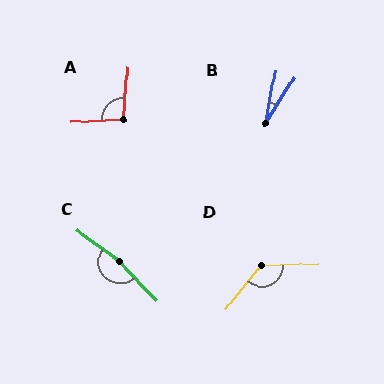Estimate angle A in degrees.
Approximately 98 degrees.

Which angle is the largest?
C, at approximately 169 degrees.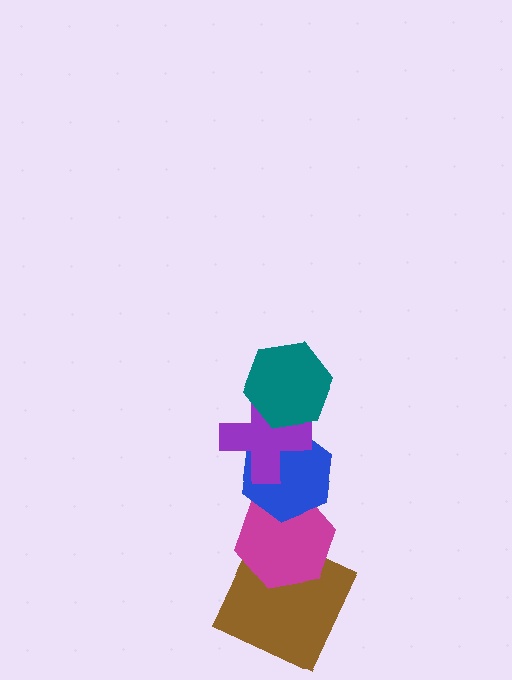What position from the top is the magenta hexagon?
The magenta hexagon is 4th from the top.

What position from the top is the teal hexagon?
The teal hexagon is 1st from the top.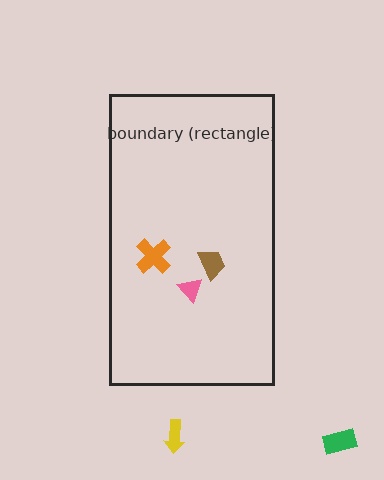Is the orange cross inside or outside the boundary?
Inside.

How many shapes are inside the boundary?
3 inside, 2 outside.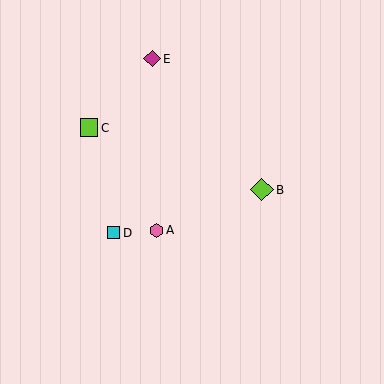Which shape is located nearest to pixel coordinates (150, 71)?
The magenta diamond (labeled E) at (152, 59) is nearest to that location.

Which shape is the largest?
The lime diamond (labeled B) is the largest.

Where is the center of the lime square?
The center of the lime square is at (89, 128).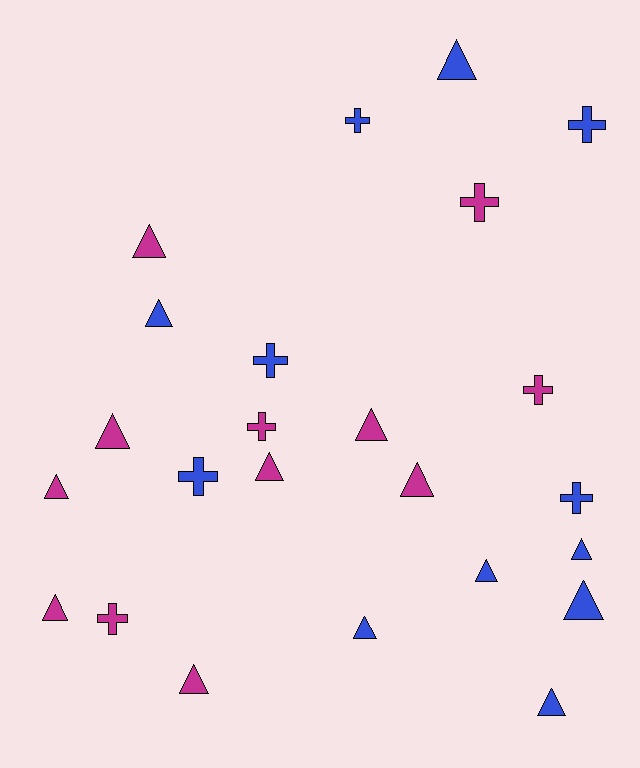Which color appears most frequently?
Blue, with 12 objects.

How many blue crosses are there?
There are 5 blue crosses.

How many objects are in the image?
There are 24 objects.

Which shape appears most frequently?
Triangle, with 15 objects.